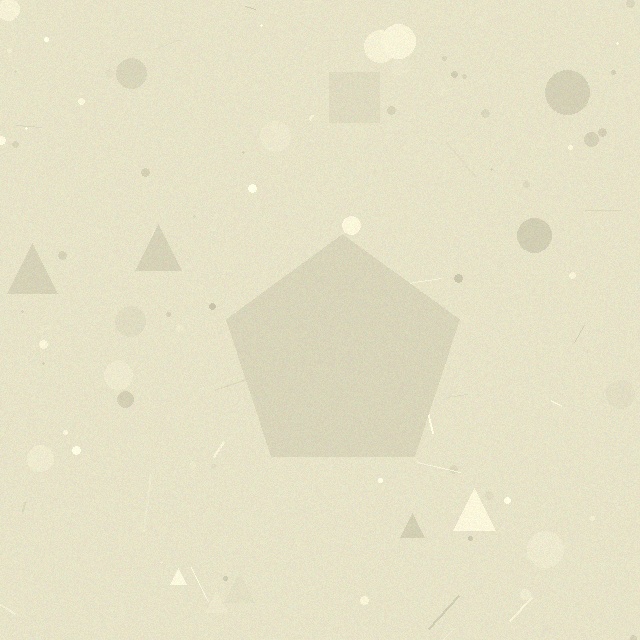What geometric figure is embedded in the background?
A pentagon is embedded in the background.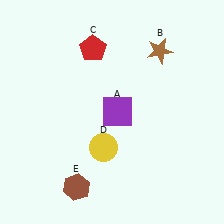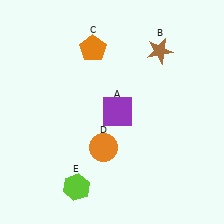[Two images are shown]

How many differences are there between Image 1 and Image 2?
There are 3 differences between the two images.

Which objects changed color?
C changed from red to orange. D changed from yellow to orange. E changed from brown to lime.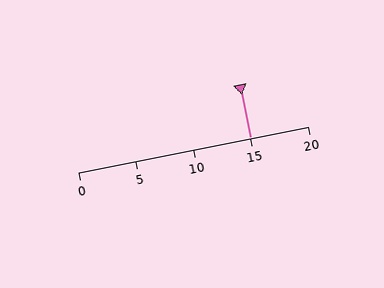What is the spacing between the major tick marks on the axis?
The major ticks are spaced 5 apart.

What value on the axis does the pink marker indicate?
The marker indicates approximately 15.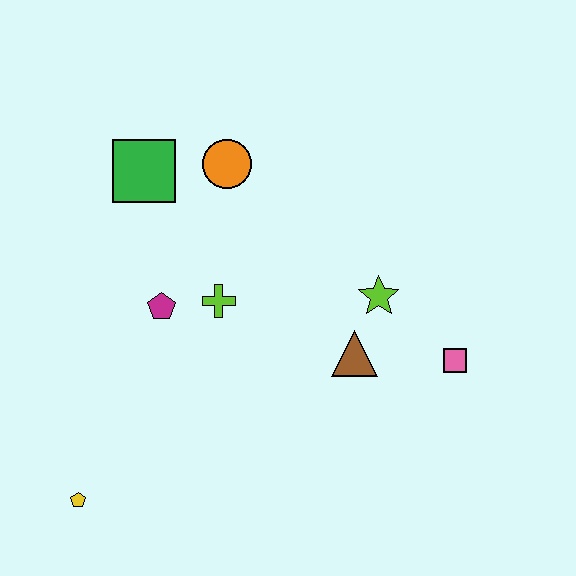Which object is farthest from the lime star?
The yellow pentagon is farthest from the lime star.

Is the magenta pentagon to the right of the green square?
Yes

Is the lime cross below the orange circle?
Yes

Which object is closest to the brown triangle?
The lime star is closest to the brown triangle.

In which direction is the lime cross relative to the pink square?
The lime cross is to the left of the pink square.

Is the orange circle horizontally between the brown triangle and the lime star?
No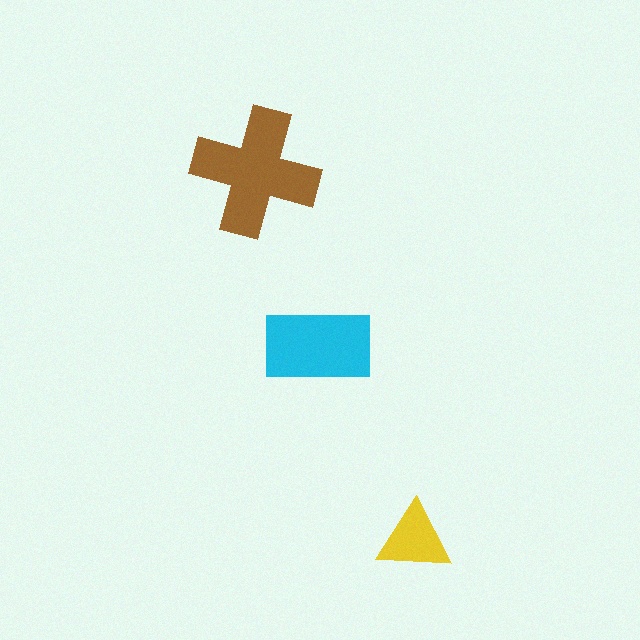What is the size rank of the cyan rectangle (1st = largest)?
2nd.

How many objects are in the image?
There are 3 objects in the image.